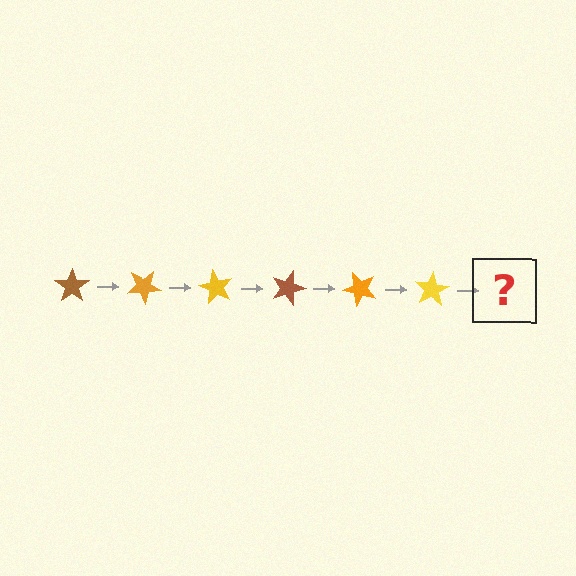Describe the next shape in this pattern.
It should be a brown star, rotated 180 degrees from the start.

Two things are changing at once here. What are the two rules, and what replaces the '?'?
The two rules are that it rotates 30 degrees each step and the color cycles through brown, orange, and yellow. The '?' should be a brown star, rotated 180 degrees from the start.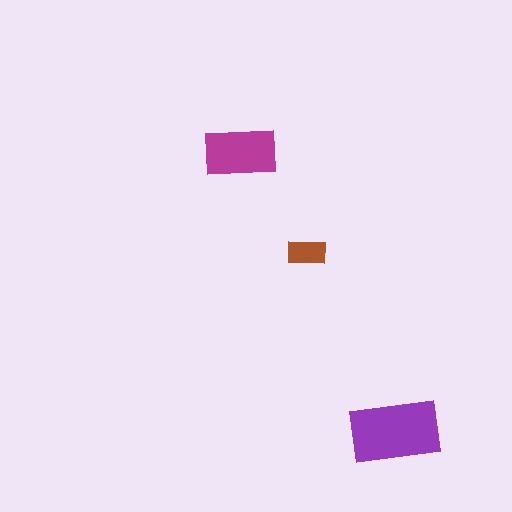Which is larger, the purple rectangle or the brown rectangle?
The purple one.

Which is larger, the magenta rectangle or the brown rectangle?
The magenta one.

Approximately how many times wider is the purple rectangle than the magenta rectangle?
About 1.5 times wider.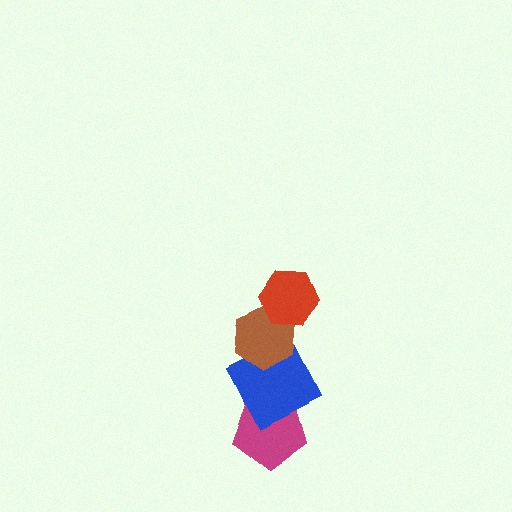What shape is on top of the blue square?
The brown hexagon is on top of the blue square.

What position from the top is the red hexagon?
The red hexagon is 1st from the top.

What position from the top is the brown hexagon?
The brown hexagon is 2nd from the top.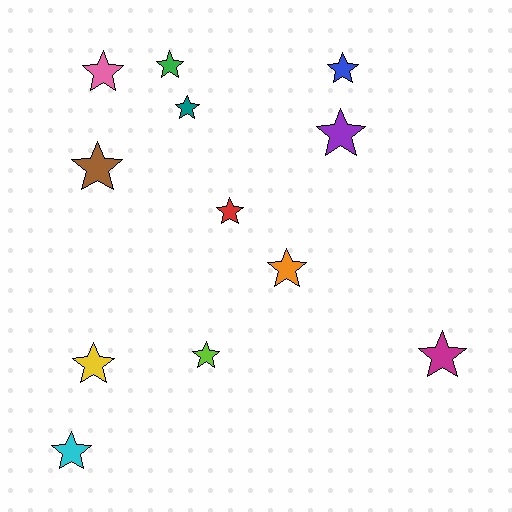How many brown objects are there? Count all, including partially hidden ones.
There is 1 brown object.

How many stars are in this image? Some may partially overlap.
There are 12 stars.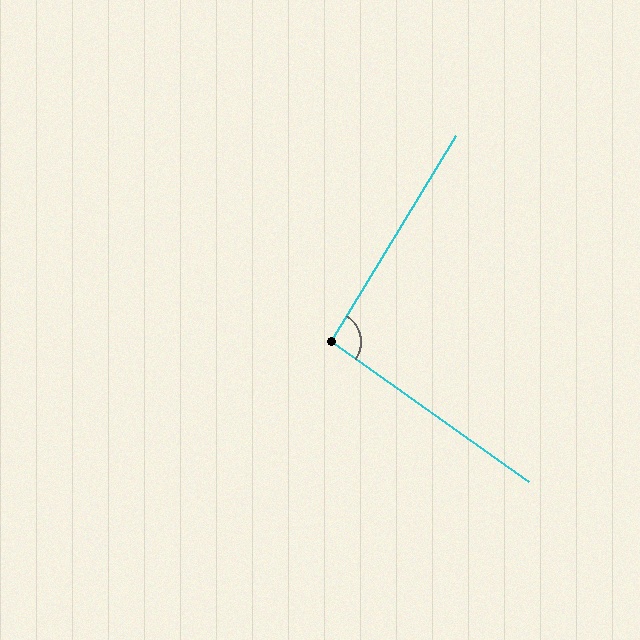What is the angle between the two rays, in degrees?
Approximately 94 degrees.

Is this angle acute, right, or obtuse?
It is approximately a right angle.